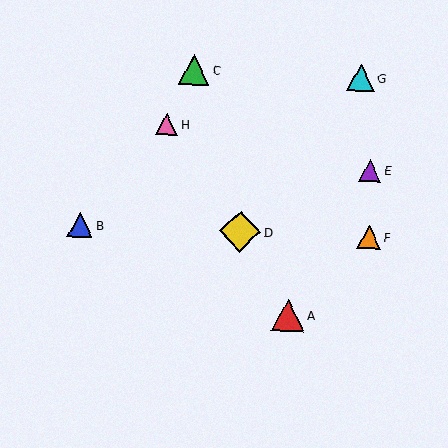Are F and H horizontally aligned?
No, F is at y≈237 and H is at y≈124.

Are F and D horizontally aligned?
Yes, both are at y≈237.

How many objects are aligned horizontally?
3 objects (B, D, F) are aligned horizontally.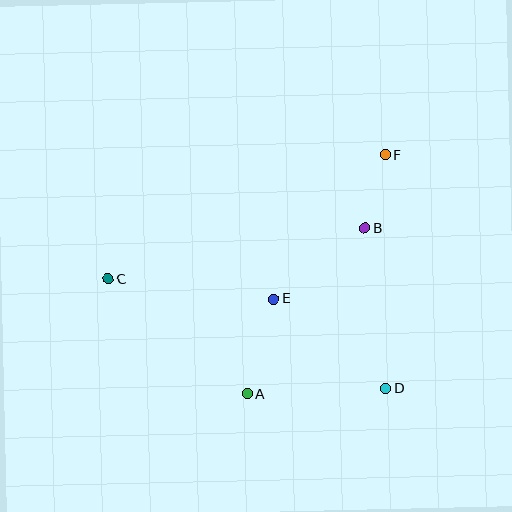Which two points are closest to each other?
Points B and F are closest to each other.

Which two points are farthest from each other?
Points C and F are farthest from each other.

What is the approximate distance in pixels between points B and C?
The distance between B and C is approximately 262 pixels.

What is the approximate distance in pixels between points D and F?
The distance between D and F is approximately 234 pixels.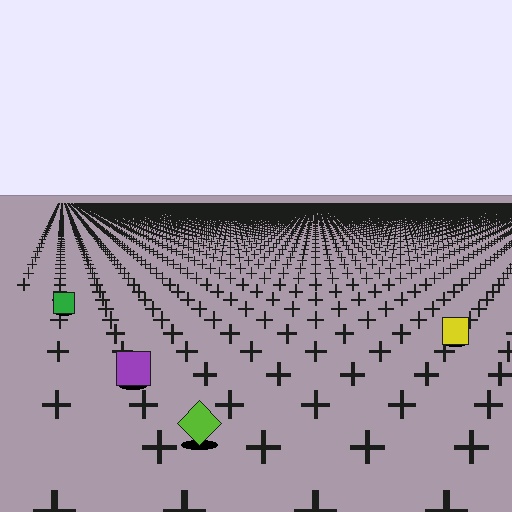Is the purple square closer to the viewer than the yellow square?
Yes. The purple square is closer — you can tell from the texture gradient: the ground texture is coarser near it.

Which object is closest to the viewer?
The lime diamond is closest. The texture marks near it are larger and more spread out.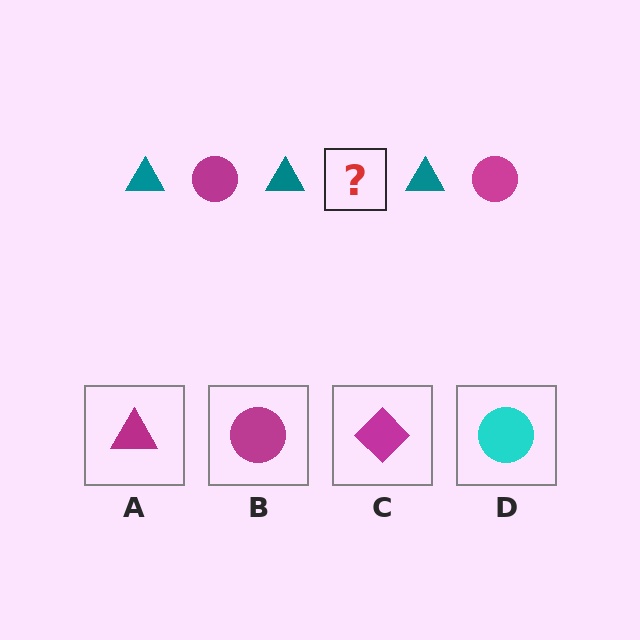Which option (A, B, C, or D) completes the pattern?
B.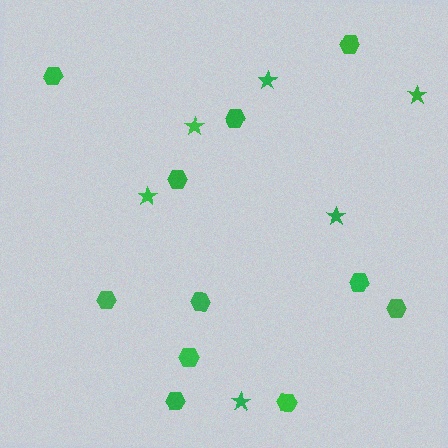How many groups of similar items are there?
There are 2 groups: one group of stars (6) and one group of hexagons (11).